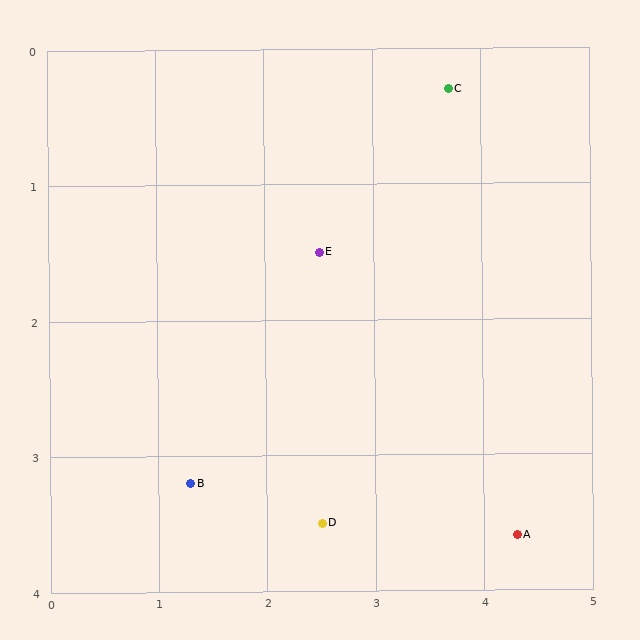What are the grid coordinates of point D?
Point D is at approximately (2.5, 3.5).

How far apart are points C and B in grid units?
Points C and B are about 3.8 grid units apart.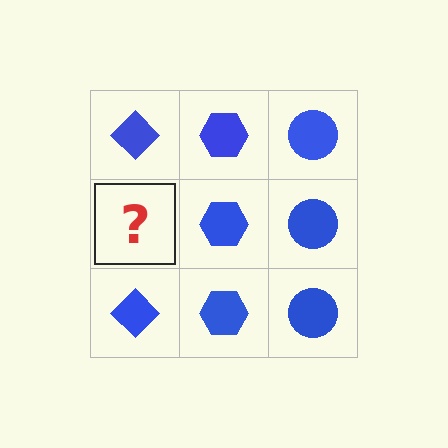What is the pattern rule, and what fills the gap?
The rule is that each column has a consistent shape. The gap should be filled with a blue diamond.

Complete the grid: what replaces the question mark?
The question mark should be replaced with a blue diamond.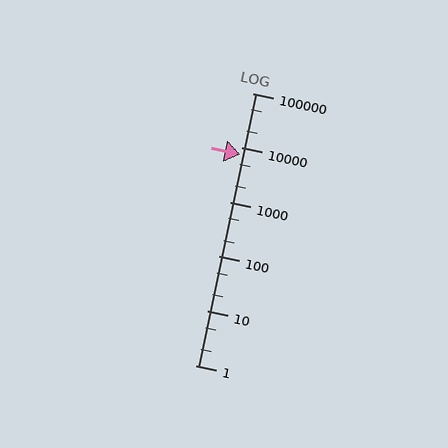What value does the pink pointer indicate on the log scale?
The pointer indicates approximately 7400.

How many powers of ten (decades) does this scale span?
The scale spans 5 decades, from 1 to 100000.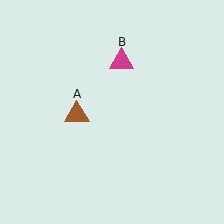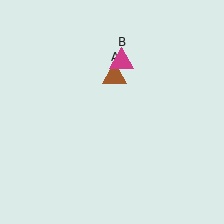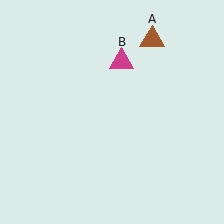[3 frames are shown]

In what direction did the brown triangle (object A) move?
The brown triangle (object A) moved up and to the right.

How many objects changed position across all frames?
1 object changed position: brown triangle (object A).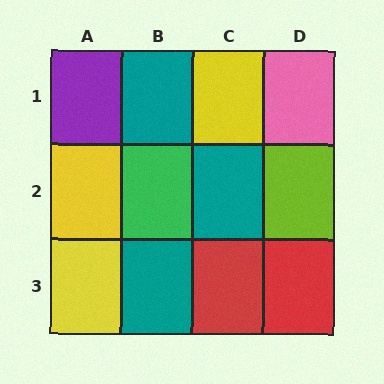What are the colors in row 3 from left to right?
Yellow, teal, red, red.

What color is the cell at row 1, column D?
Pink.